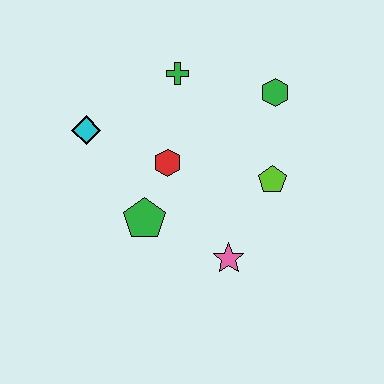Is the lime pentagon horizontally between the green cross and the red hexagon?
No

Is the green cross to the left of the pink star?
Yes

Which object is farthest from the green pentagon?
The green hexagon is farthest from the green pentagon.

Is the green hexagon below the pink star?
No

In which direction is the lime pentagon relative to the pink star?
The lime pentagon is above the pink star.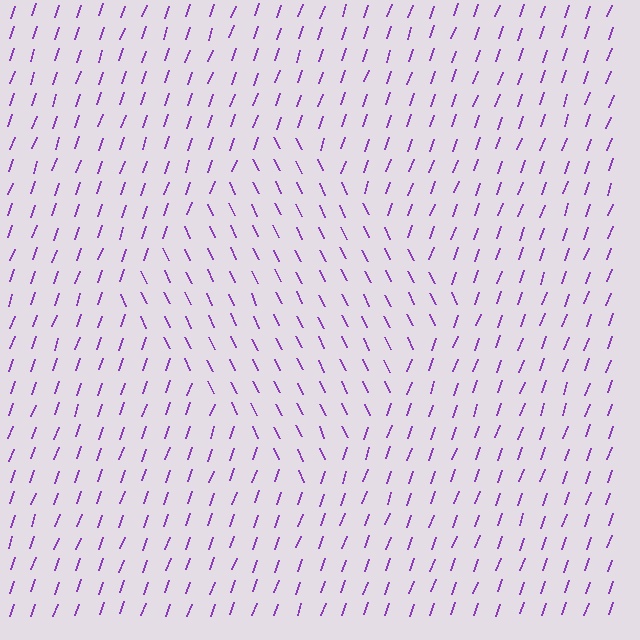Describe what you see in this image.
The image is filled with small purple line segments. A diamond region in the image has lines oriented differently from the surrounding lines, creating a visible texture boundary.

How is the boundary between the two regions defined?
The boundary is defined purely by a change in line orientation (approximately 45 degrees difference). All lines are the same color and thickness.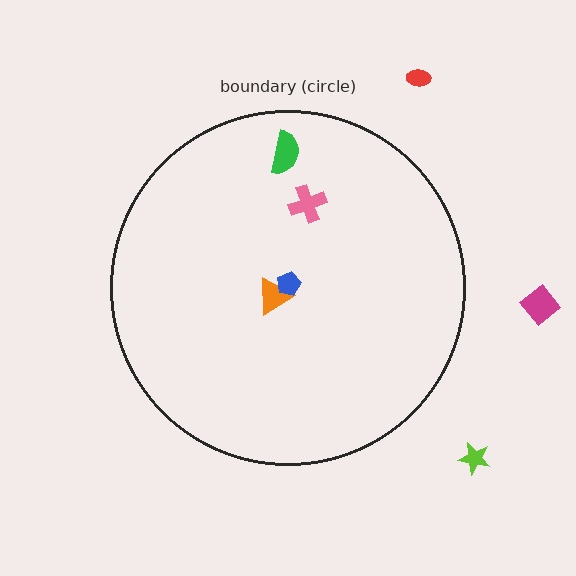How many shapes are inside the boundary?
4 inside, 3 outside.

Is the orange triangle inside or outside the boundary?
Inside.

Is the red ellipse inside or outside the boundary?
Outside.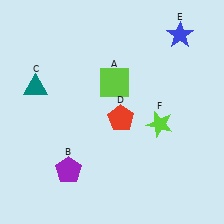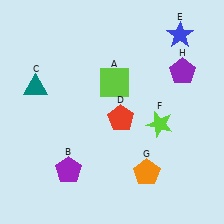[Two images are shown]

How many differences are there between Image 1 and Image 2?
There are 2 differences between the two images.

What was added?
An orange pentagon (G), a purple pentagon (H) were added in Image 2.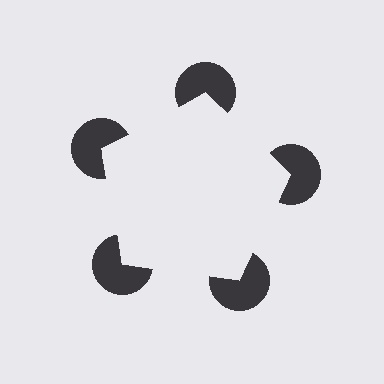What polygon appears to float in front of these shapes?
An illusory pentagon — its edges are inferred from the aligned wedge cuts in the pac-man discs, not physically drawn.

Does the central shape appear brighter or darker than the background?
It typically appears slightly brighter than the background, even though no actual brightness change is drawn.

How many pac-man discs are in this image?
There are 5 — one at each vertex of the illusory pentagon.